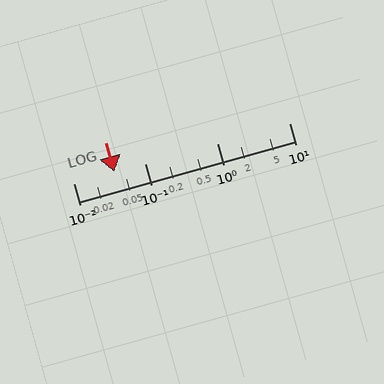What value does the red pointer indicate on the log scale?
The pointer indicates approximately 0.037.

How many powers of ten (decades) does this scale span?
The scale spans 3 decades, from 0.01 to 10.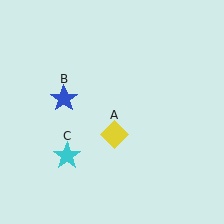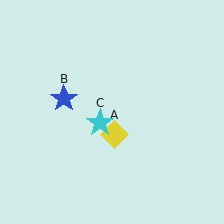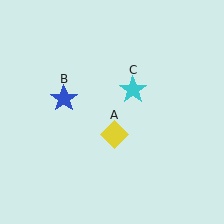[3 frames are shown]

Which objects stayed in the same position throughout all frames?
Yellow diamond (object A) and blue star (object B) remained stationary.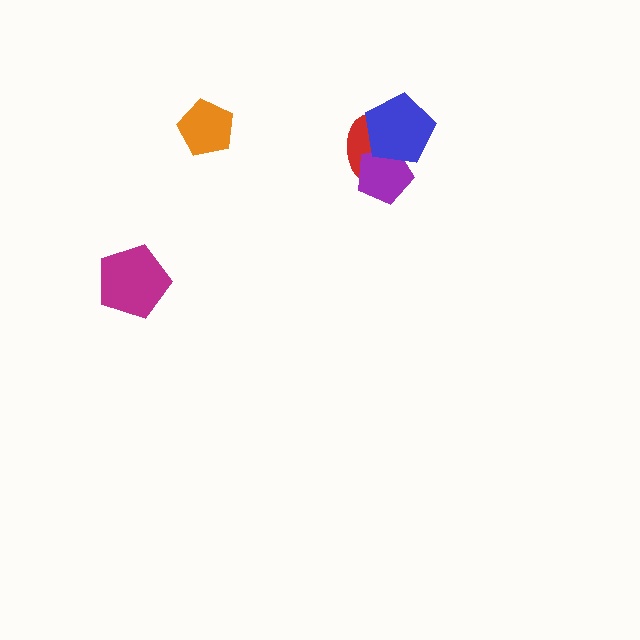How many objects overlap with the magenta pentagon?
0 objects overlap with the magenta pentagon.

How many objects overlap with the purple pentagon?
2 objects overlap with the purple pentagon.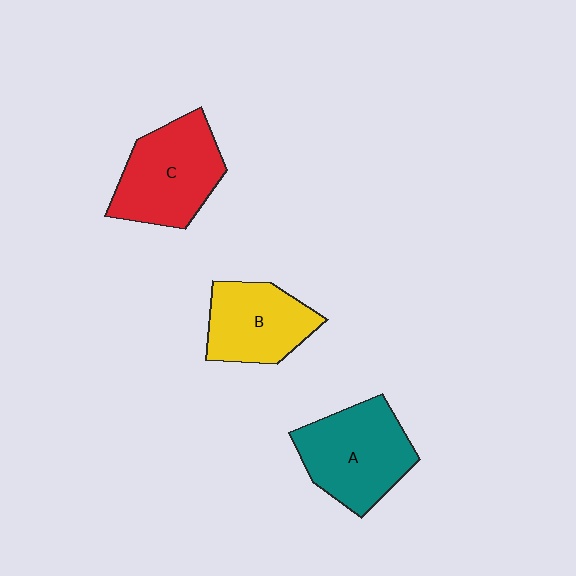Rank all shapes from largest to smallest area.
From largest to smallest: A (teal), C (red), B (yellow).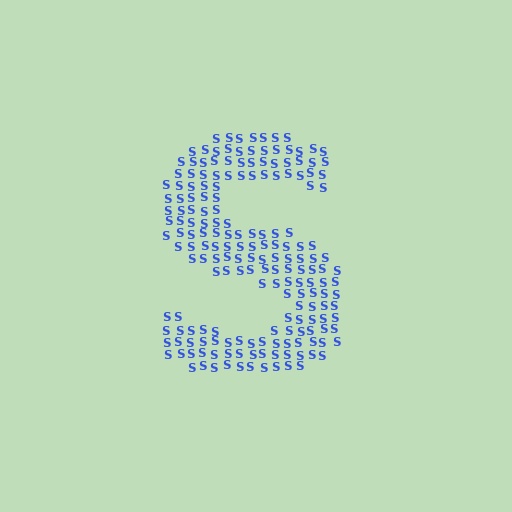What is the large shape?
The large shape is the letter S.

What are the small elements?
The small elements are letter S's.